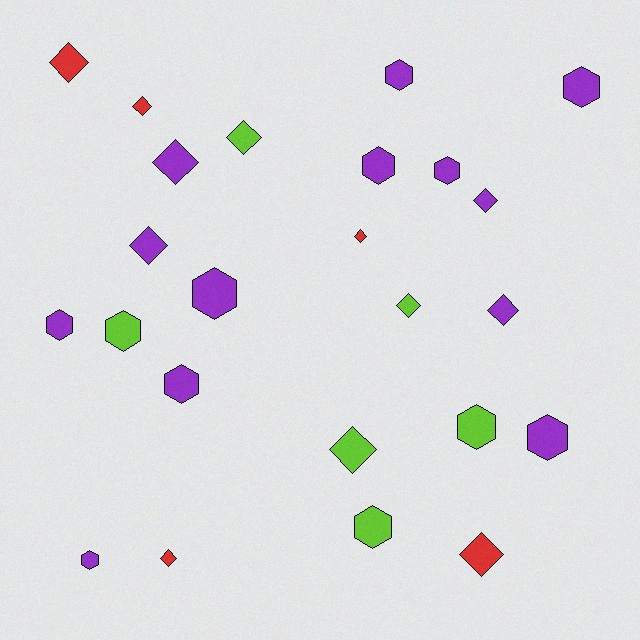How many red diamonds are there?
There are 5 red diamonds.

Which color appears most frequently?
Purple, with 13 objects.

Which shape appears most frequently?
Diamond, with 12 objects.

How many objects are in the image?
There are 24 objects.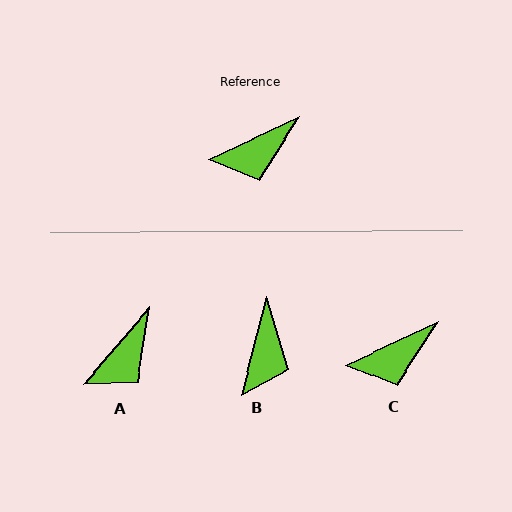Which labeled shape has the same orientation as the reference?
C.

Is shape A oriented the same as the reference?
No, it is off by about 24 degrees.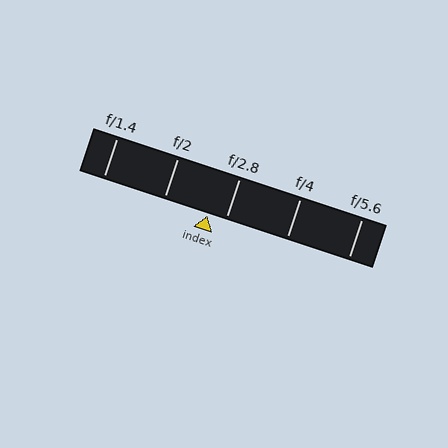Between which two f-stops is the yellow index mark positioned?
The index mark is between f/2 and f/2.8.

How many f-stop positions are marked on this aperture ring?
There are 5 f-stop positions marked.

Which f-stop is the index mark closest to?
The index mark is closest to f/2.8.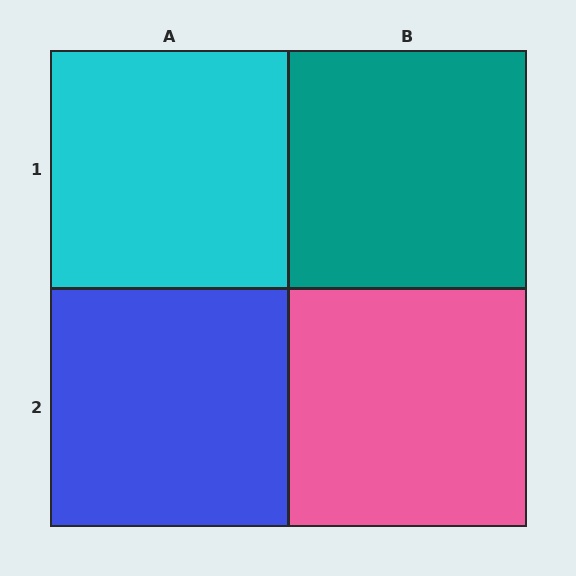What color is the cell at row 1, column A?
Cyan.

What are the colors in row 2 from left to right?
Blue, pink.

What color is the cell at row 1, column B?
Teal.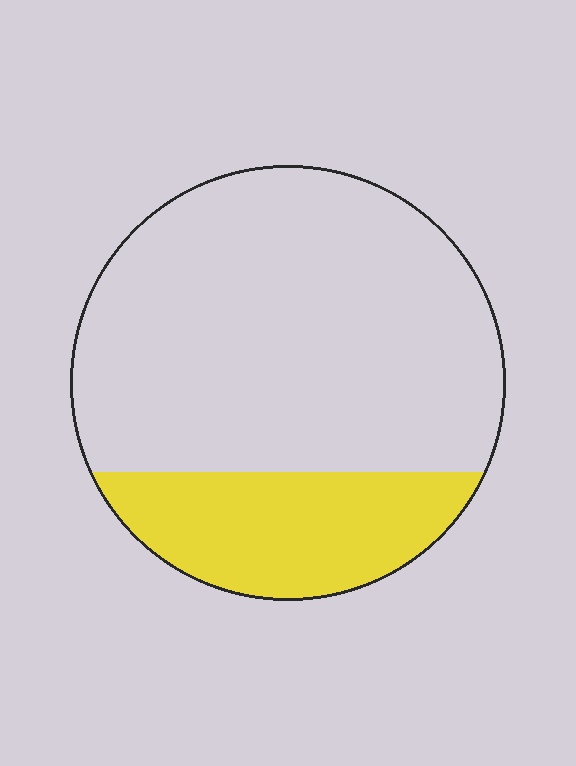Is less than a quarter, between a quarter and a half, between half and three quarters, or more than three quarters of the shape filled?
Less than a quarter.